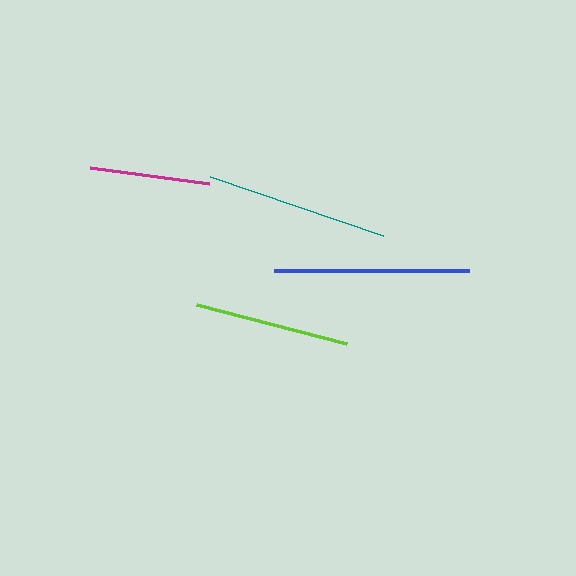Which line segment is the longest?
The blue line is the longest at approximately 195 pixels.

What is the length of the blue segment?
The blue segment is approximately 195 pixels long.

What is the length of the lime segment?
The lime segment is approximately 155 pixels long.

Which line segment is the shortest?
The magenta line is the shortest at approximately 119 pixels.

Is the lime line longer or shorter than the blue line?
The blue line is longer than the lime line.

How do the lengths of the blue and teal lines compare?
The blue and teal lines are approximately the same length.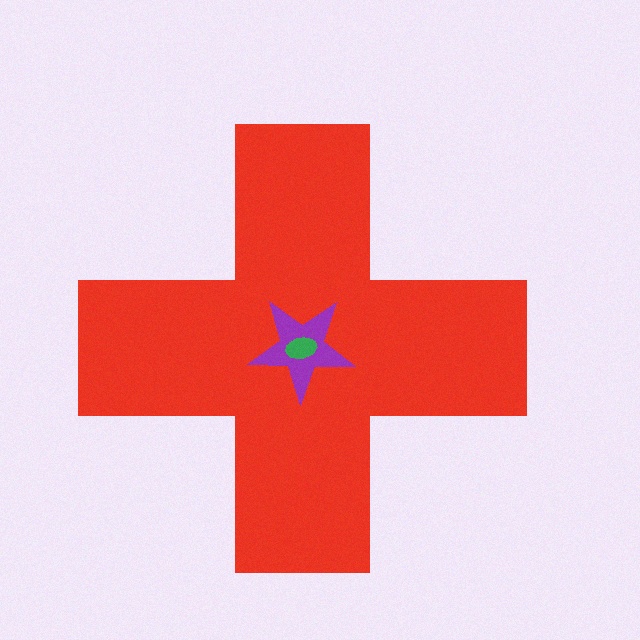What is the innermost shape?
The green ellipse.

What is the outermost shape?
The red cross.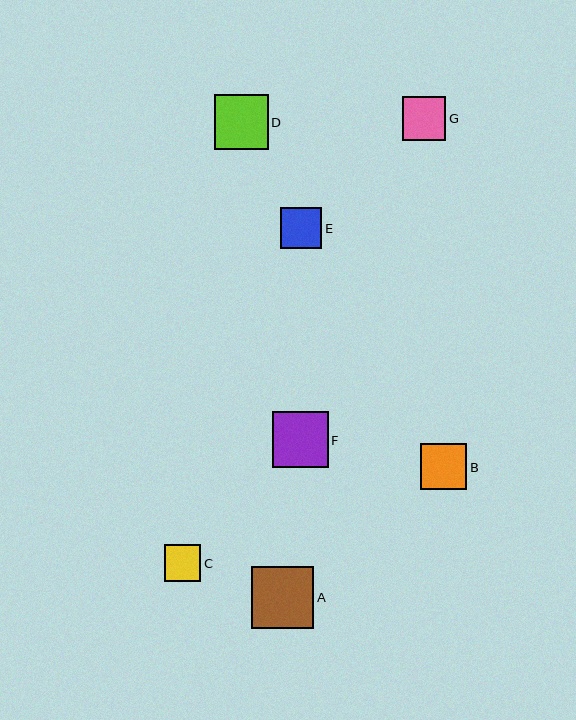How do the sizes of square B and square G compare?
Square B and square G are approximately the same size.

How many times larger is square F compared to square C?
Square F is approximately 1.5 times the size of square C.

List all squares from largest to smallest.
From largest to smallest: A, F, D, B, G, E, C.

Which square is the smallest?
Square C is the smallest with a size of approximately 37 pixels.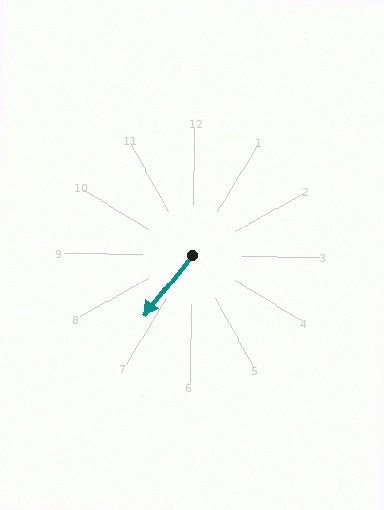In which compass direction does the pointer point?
Southwest.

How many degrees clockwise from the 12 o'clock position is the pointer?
Approximately 218 degrees.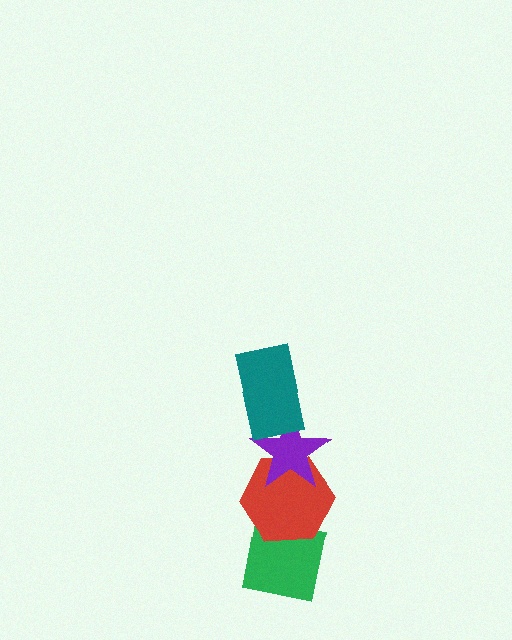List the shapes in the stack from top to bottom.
From top to bottom: the teal rectangle, the purple star, the red hexagon, the green square.